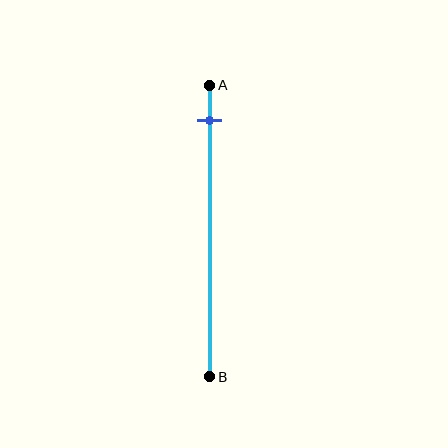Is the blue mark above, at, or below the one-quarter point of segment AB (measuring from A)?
The blue mark is above the one-quarter point of segment AB.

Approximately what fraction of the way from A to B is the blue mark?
The blue mark is approximately 10% of the way from A to B.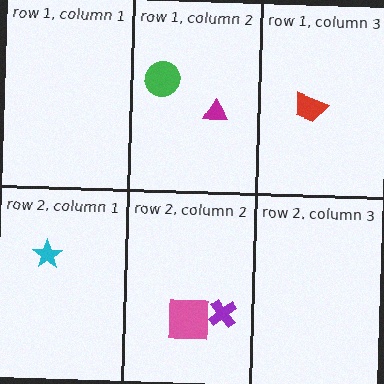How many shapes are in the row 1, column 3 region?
1.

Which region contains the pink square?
The row 2, column 2 region.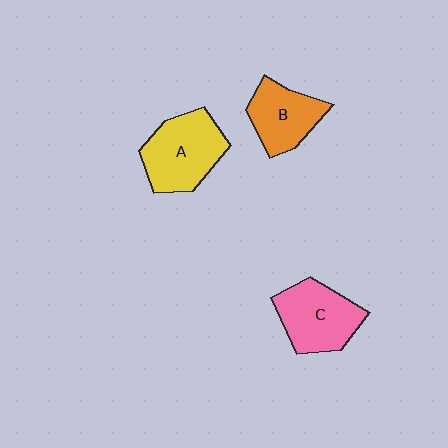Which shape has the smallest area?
Shape B (orange).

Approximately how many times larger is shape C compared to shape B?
Approximately 1.2 times.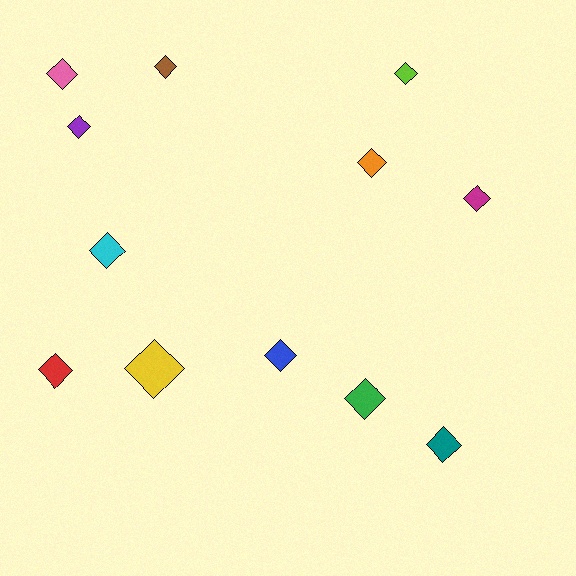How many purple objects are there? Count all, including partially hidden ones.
There is 1 purple object.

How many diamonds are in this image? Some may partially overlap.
There are 12 diamonds.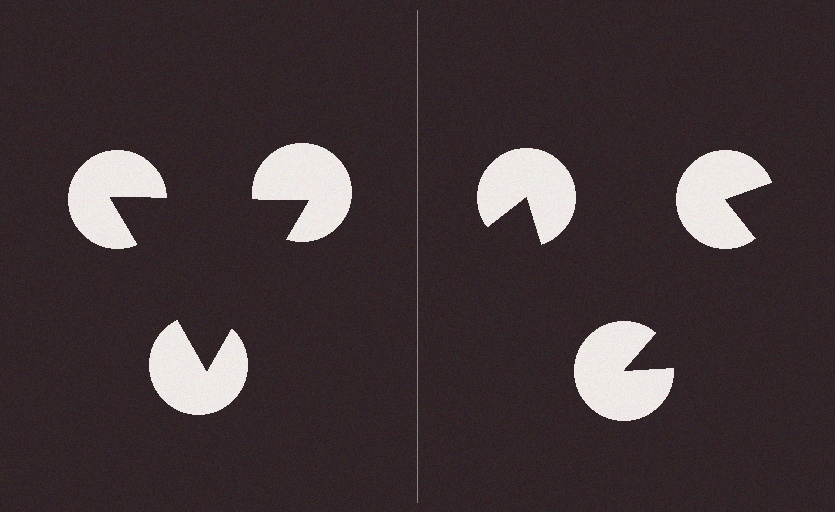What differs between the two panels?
The pac-man discs are positioned identically on both sides; only the wedge orientations differ. On the left they align to a triangle; on the right they are misaligned.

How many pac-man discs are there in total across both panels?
6 — 3 on each side.